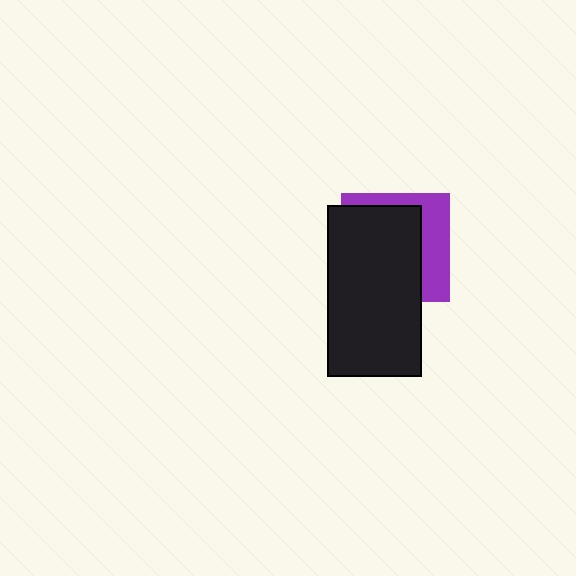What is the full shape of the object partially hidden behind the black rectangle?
The partially hidden object is a purple square.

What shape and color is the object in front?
The object in front is a black rectangle.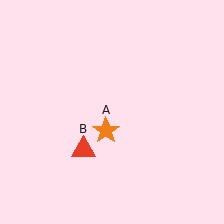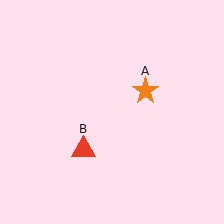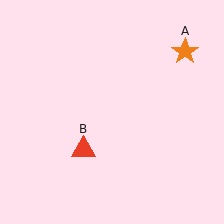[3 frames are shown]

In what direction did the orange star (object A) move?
The orange star (object A) moved up and to the right.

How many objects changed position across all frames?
1 object changed position: orange star (object A).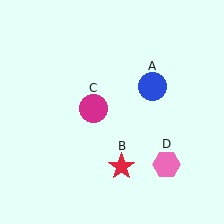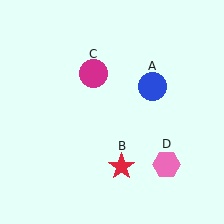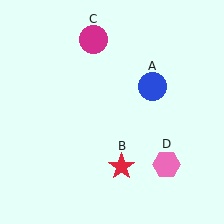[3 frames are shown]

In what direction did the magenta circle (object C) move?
The magenta circle (object C) moved up.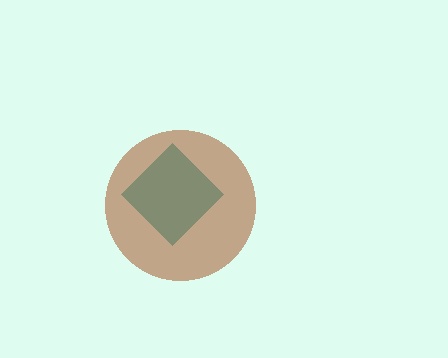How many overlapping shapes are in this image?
There are 2 overlapping shapes in the image.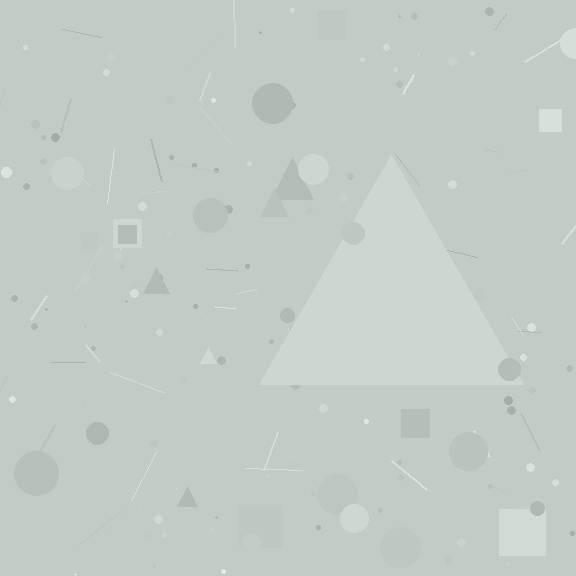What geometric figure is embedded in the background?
A triangle is embedded in the background.